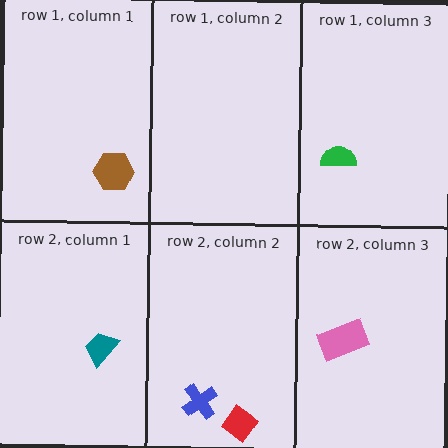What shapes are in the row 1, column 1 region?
The brown hexagon.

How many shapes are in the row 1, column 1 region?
1.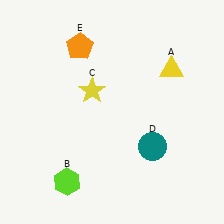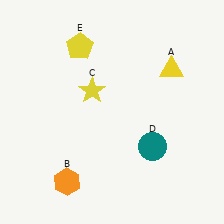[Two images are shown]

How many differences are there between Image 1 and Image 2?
There are 2 differences between the two images.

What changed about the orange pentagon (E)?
In Image 1, E is orange. In Image 2, it changed to yellow.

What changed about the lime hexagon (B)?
In Image 1, B is lime. In Image 2, it changed to orange.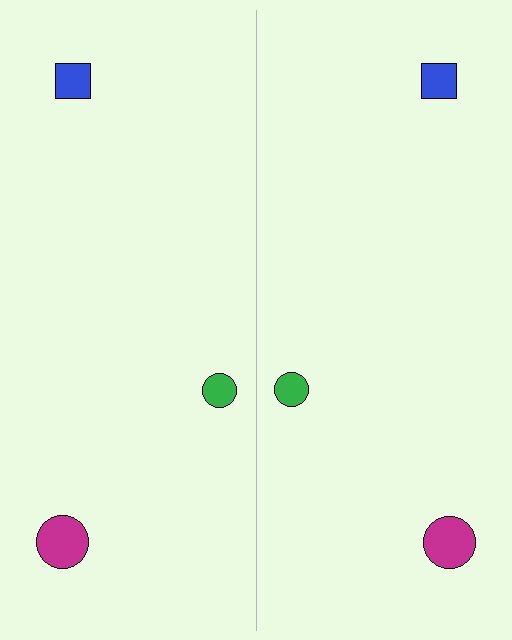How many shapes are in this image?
There are 6 shapes in this image.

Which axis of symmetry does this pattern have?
The pattern has a vertical axis of symmetry running through the center of the image.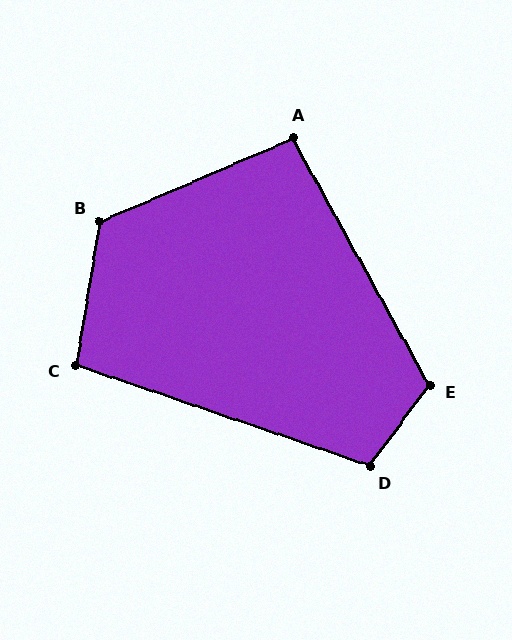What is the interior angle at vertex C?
Approximately 100 degrees (obtuse).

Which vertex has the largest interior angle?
B, at approximately 122 degrees.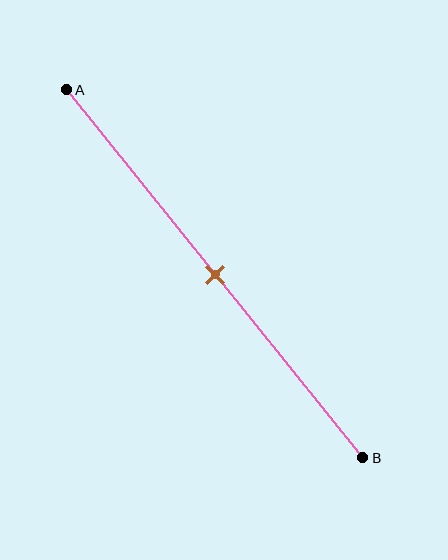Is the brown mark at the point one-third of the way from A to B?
No, the mark is at about 50% from A, not at the 33% one-third point.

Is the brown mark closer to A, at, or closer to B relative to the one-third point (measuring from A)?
The brown mark is closer to point B than the one-third point of segment AB.